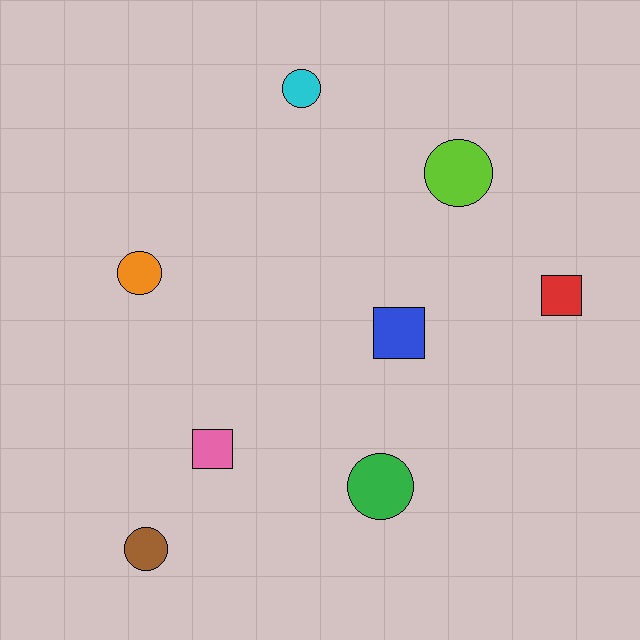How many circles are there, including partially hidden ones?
There are 5 circles.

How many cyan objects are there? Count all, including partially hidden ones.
There is 1 cyan object.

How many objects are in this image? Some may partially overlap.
There are 8 objects.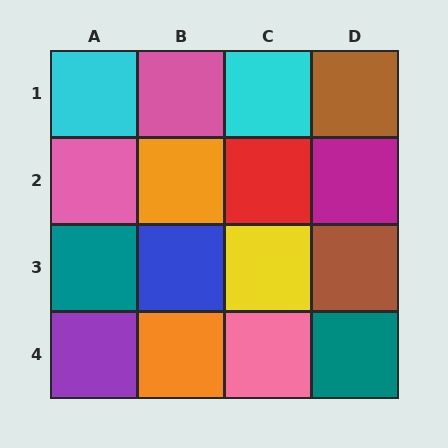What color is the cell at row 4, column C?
Pink.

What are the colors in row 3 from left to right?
Teal, blue, yellow, brown.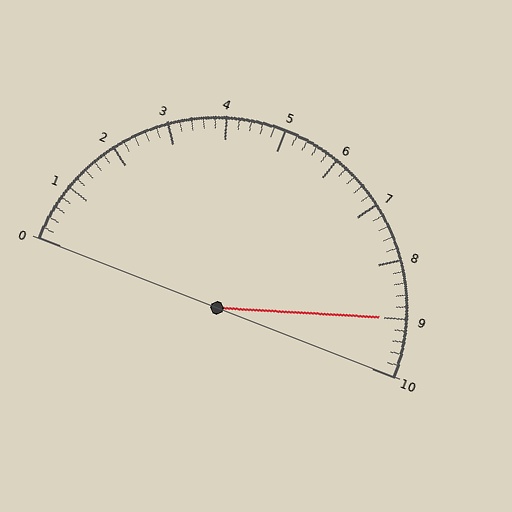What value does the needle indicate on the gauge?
The needle indicates approximately 9.0.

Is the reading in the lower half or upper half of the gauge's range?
The reading is in the upper half of the range (0 to 10).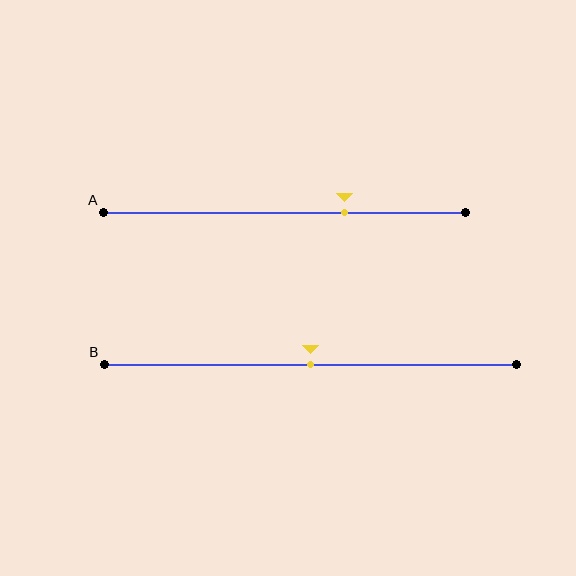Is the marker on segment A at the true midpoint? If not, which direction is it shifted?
No, the marker on segment A is shifted to the right by about 17% of the segment length.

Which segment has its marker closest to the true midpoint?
Segment B has its marker closest to the true midpoint.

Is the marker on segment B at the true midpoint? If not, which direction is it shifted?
Yes, the marker on segment B is at the true midpoint.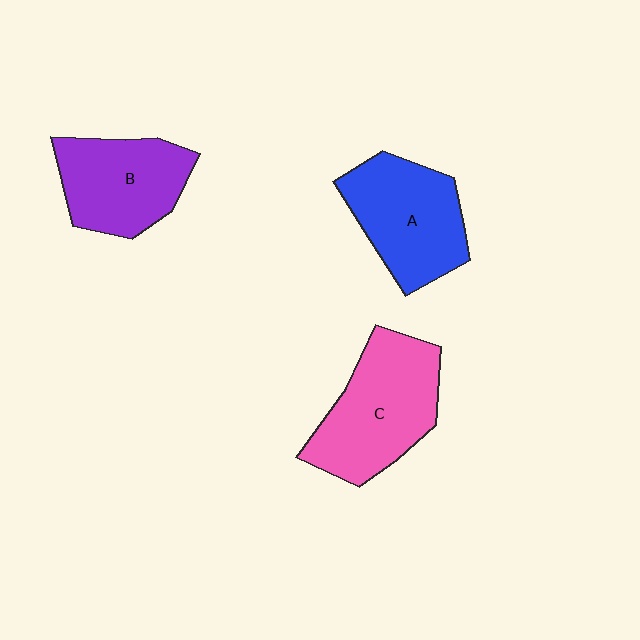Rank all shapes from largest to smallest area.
From largest to smallest: C (pink), A (blue), B (purple).